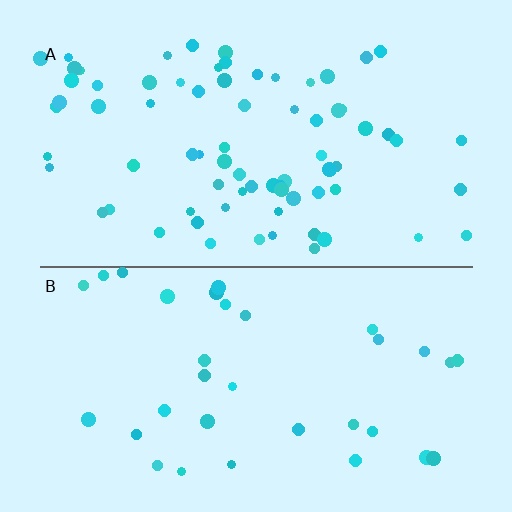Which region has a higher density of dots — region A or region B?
A (the top).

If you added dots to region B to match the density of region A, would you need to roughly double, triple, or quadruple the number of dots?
Approximately double.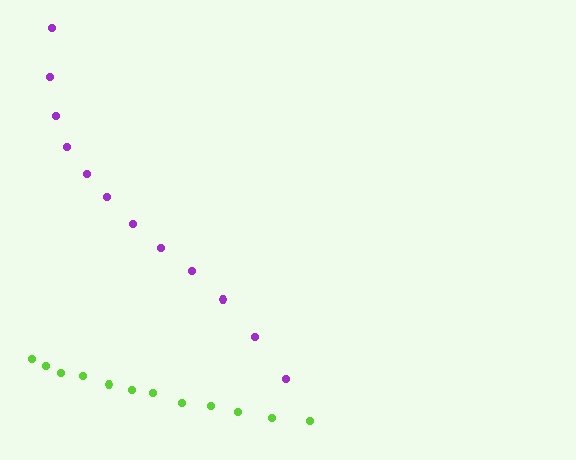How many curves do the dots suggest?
There are 2 distinct paths.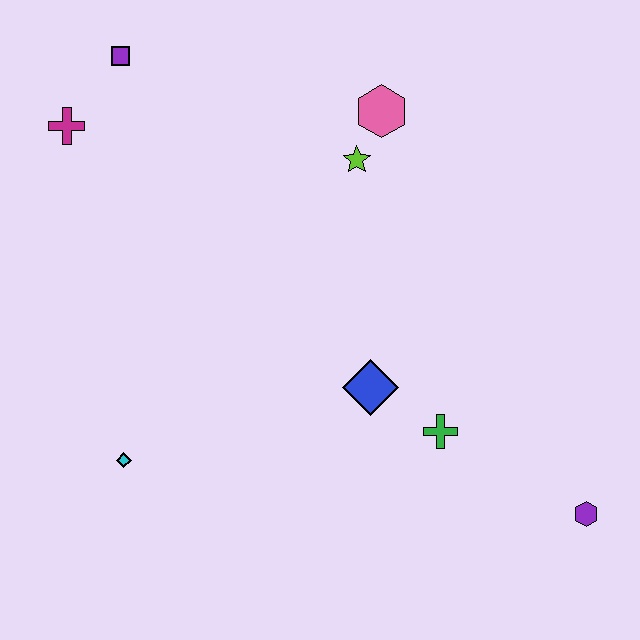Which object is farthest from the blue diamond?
The purple square is farthest from the blue diamond.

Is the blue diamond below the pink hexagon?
Yes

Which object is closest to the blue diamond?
The green cross is closest to the blue diamond.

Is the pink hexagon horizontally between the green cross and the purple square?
Yes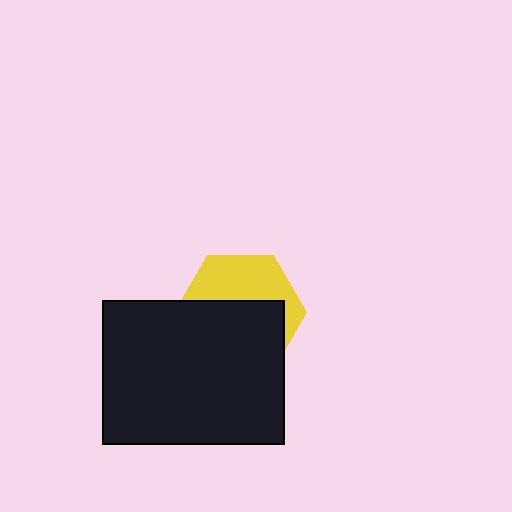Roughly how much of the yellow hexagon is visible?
A small part of it is visible (roughly 41%).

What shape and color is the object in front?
The object in front is a black rectangle.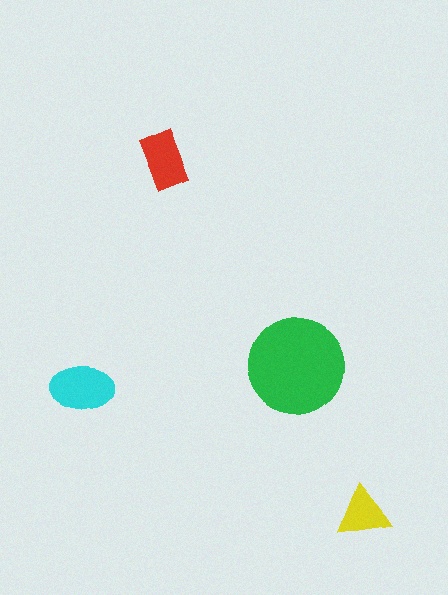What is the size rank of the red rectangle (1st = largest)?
3rd.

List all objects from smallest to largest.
The yellow triangle, the red rectangle, the cyan ellipse, the green circle.